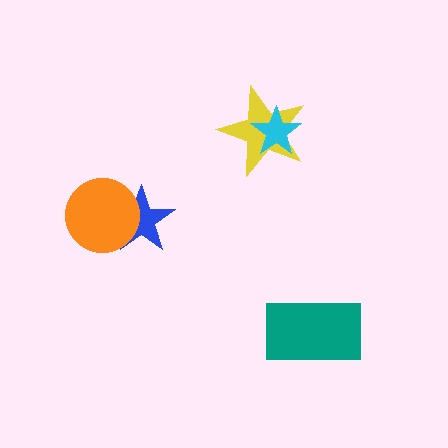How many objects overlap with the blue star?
1 object overlaps with the blue star.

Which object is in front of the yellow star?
The cyan star is in front of the yellow star.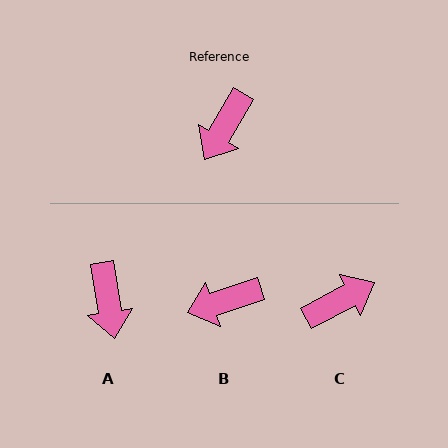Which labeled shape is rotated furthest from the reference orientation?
C, about 148 degrees away.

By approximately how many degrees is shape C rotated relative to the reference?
Approximately 148 degrees counter-clockwise.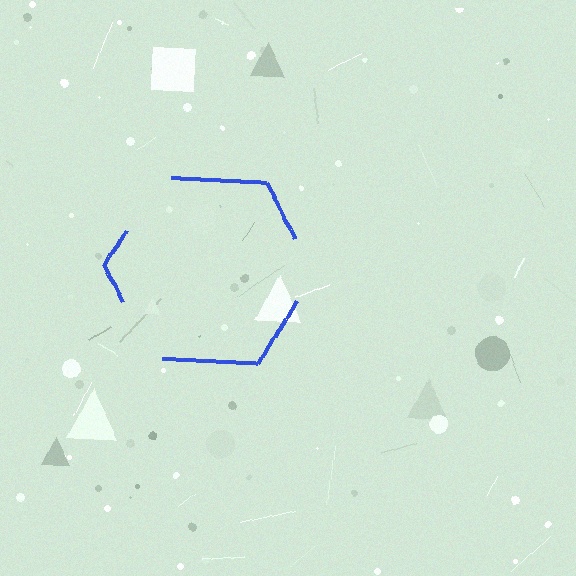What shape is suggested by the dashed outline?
The dashed outline suggests a hexagon.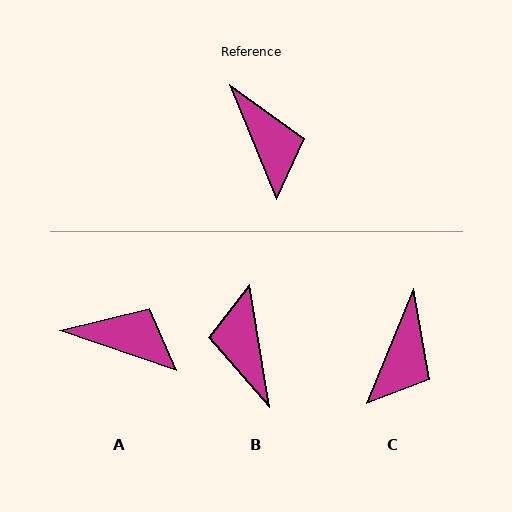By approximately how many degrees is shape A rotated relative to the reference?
Approximately 49 degrees counter-clockwise.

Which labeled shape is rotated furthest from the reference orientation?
B, about 167 degrees away.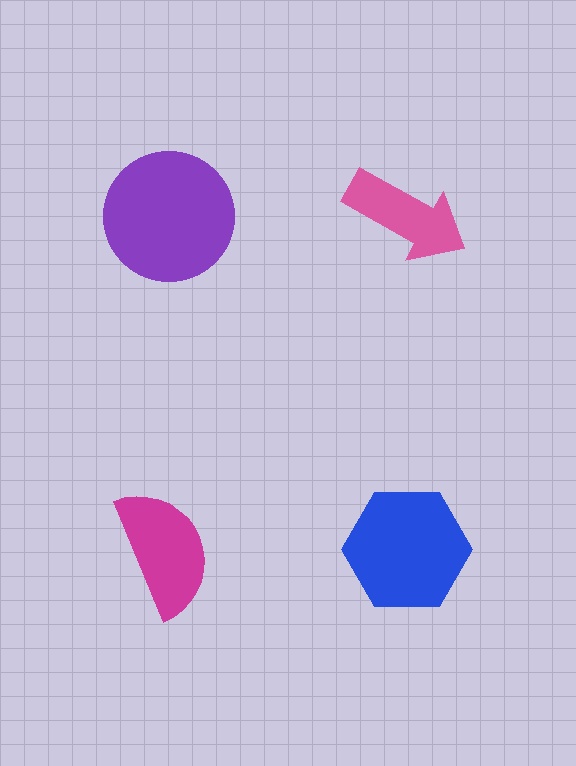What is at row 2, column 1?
A magenta semicircle.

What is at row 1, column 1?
A purple circle.